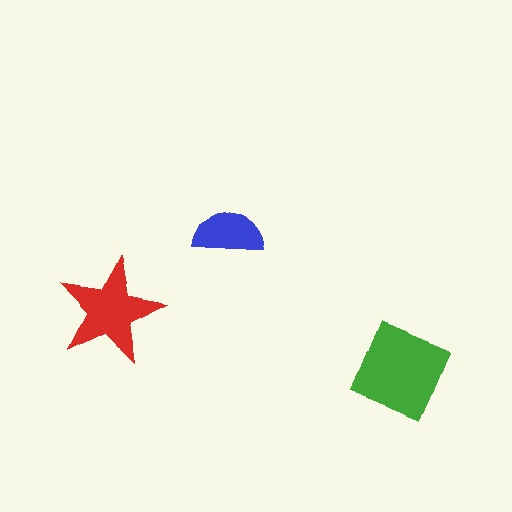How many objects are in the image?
There are 3 objects in the image.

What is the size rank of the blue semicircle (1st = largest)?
3rd.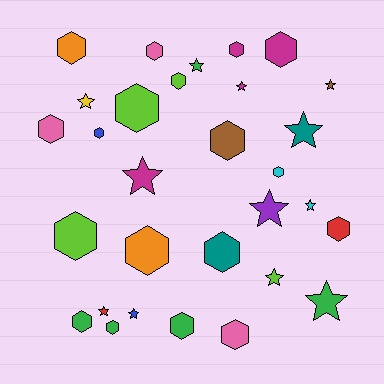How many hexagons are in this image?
There are 18 hexagons.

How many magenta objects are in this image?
There are 4 magenta objects.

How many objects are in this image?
There are 30 objects.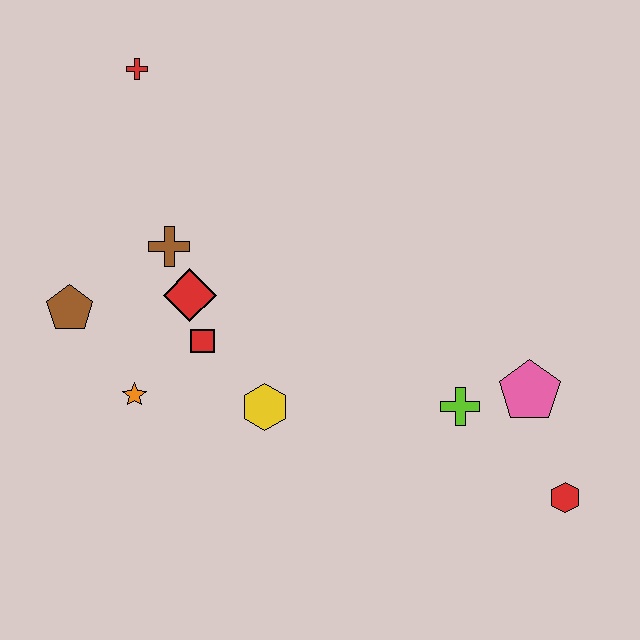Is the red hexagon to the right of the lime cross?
Yes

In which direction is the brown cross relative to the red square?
The brown cross is above the red square.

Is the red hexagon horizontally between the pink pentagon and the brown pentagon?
No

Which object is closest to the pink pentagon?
The lime cross is closest to the pink pentagon.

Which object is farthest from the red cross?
The red hexagon is farthest from the red cross.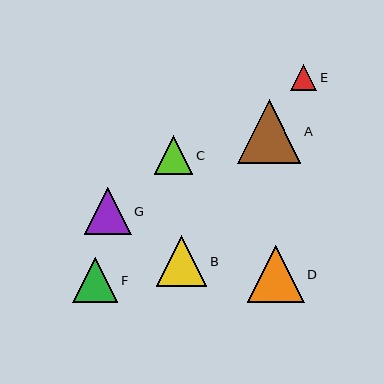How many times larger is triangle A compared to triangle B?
Triangle A is approximately 1.3 times the size of triangle B.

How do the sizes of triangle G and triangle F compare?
Triangle G and triangle F are approximately the same size.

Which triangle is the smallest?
Triangle E is the smallest with a size of approximately 26 pixels.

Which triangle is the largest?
Triangle A is the largest with a size of approximately 64 pixels.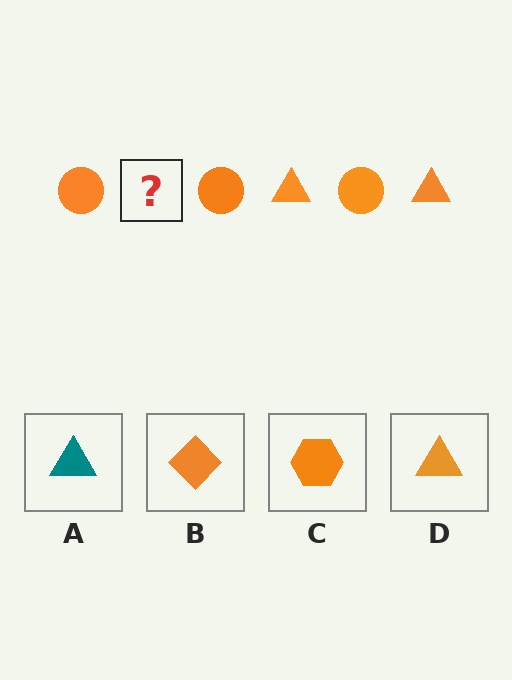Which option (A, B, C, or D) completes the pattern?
D.